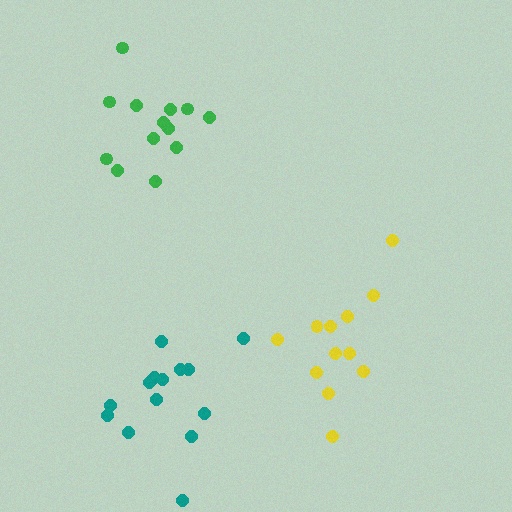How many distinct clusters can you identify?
There are 3 distinct clusters.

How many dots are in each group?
Group 1: 14 dots, Group 2: 12 dots, Group 3: 13 dots (39 total).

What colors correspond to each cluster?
The clusters are colored: teal, yellow, green.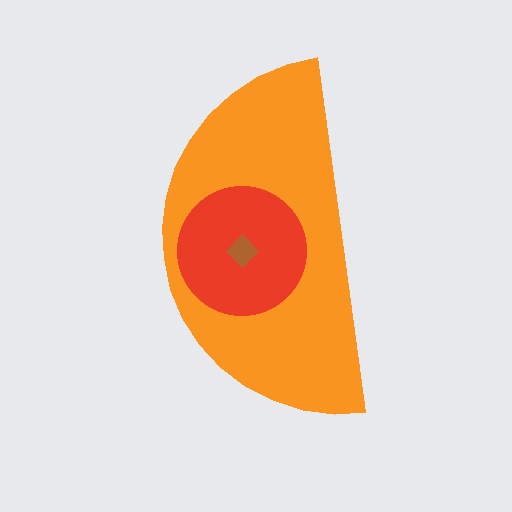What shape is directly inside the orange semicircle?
The red circle.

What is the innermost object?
The brown diamond.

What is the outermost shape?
The orange semicircle.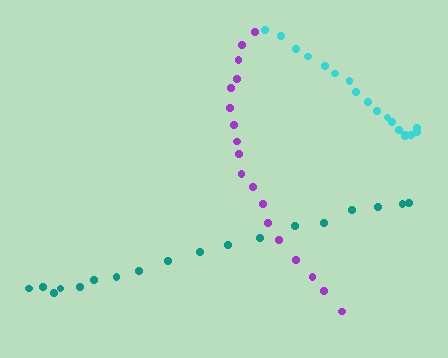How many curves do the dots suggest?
There are 3 distinct paths.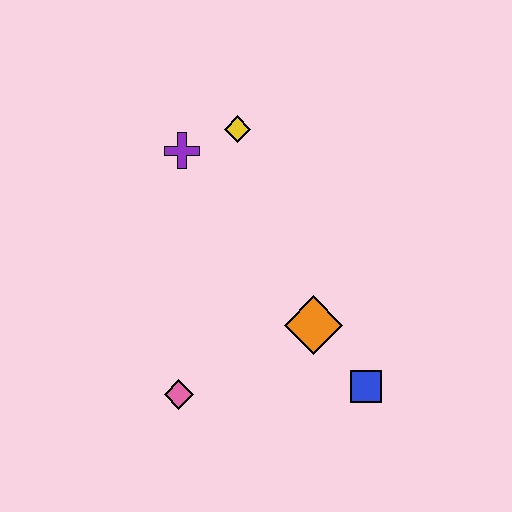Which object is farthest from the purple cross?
The blue square is farthest from the purple cross.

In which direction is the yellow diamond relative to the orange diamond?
The yellow diamond is above the orange diamond.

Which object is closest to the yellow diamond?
The purple cross is closest to the yellow diamond.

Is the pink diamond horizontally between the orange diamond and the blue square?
No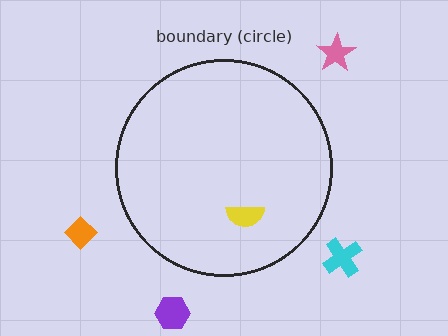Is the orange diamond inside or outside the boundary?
Outside.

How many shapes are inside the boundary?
1 inside, 4 outside.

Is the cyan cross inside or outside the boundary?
Outside.